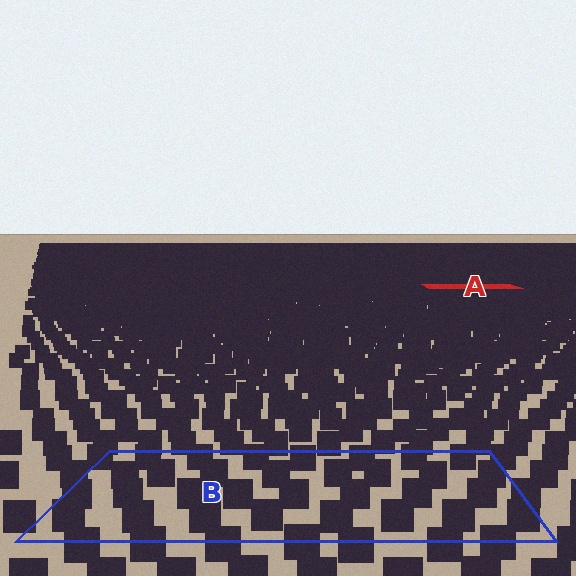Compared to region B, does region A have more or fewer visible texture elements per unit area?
Region A has more texture elements per unit area — they are packed more densely because it is farther away.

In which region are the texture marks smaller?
The texture marks are smaller in region A, because it is farther away.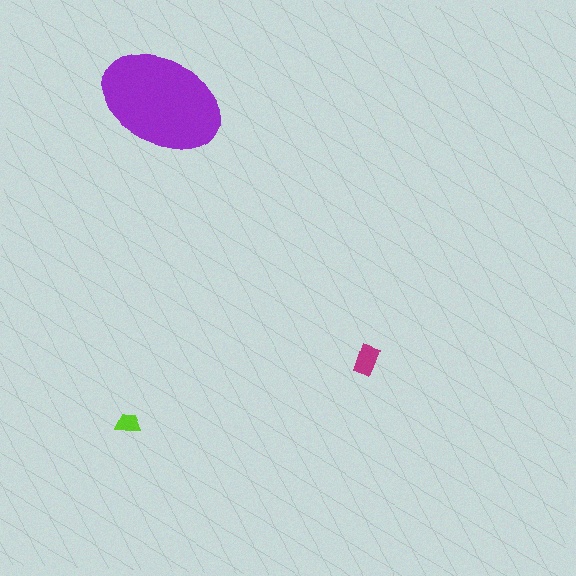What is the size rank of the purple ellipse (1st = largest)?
1st.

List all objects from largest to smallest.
The purple ellipse, the magenta rectangle, the lime trapezoid.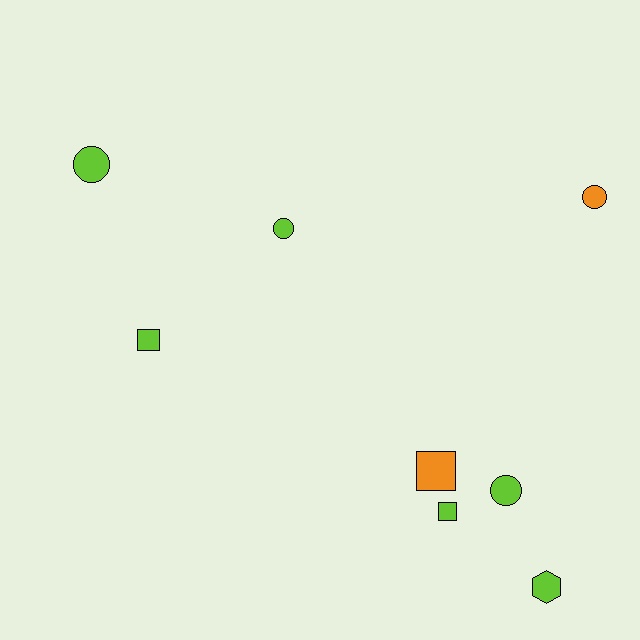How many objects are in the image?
There are 8 objects.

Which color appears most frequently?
Lime, with 6 objects.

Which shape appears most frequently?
Circle, with 4 objects.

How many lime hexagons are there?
There is 1 lime hexagon.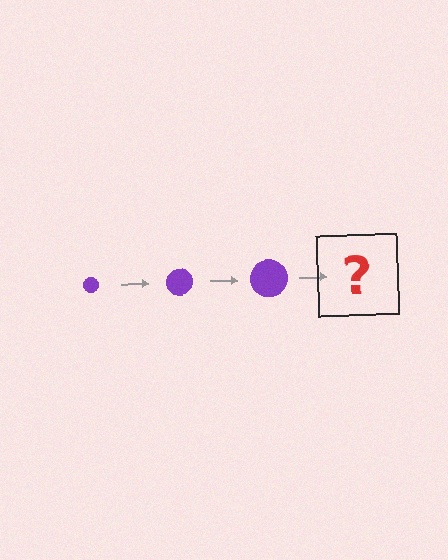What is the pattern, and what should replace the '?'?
The pattern is that the circle gets progressively larger each step. The '?' should be a purple circle, larger than the previous one.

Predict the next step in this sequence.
The next step is a purple circle, larger than the previous one.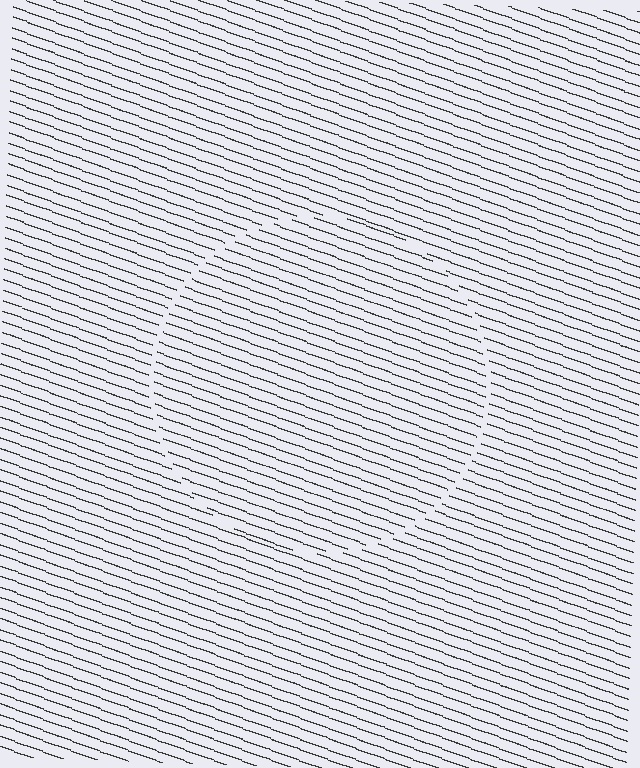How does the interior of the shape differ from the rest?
The interior of the shape contains the same grating, shifted by half a period — the contour is defined by the phase discontinuity where line-ends from the inner and outer gratings abut.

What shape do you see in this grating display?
An illusory circle. The interior of the shape contains the same grating, shifted by half a period — the contour is defined by the phase discontinuity where line-ends from the inner and outer gratings abut.